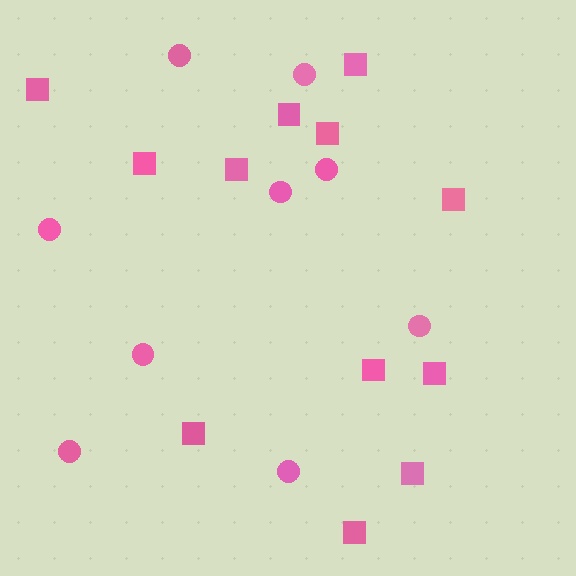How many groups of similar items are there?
There are 2 groups: one group of circles (9) and one group of squares (12).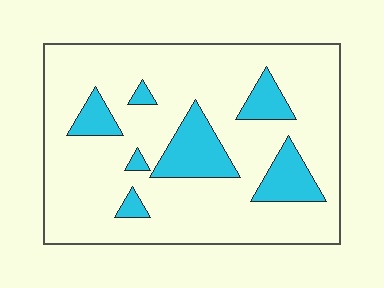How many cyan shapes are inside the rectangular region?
7.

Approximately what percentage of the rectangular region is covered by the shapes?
Approximately 20%.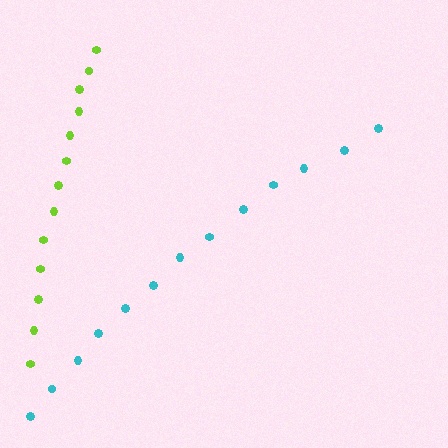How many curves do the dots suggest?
There are 2 distinct paths.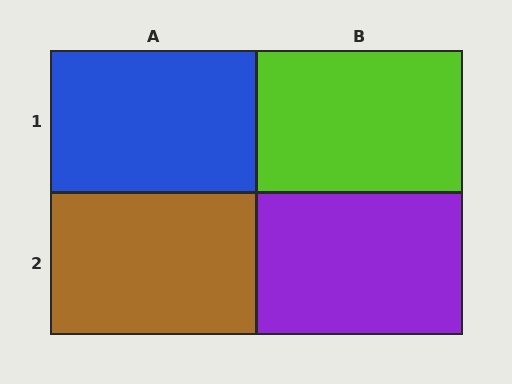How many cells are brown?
1 cell is brown.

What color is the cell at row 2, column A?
Brown.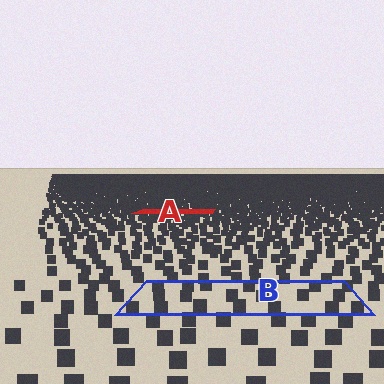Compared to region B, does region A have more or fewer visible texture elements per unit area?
Region A has more texture elements per unit area — they are packed more densely because it is farther away.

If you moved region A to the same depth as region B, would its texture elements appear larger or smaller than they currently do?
They would appear larger. At a closer depth, the same texture elements are projected at a bigger on-screen size.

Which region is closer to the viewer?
Region B is closer. The texture elements there are larger and more spread out.